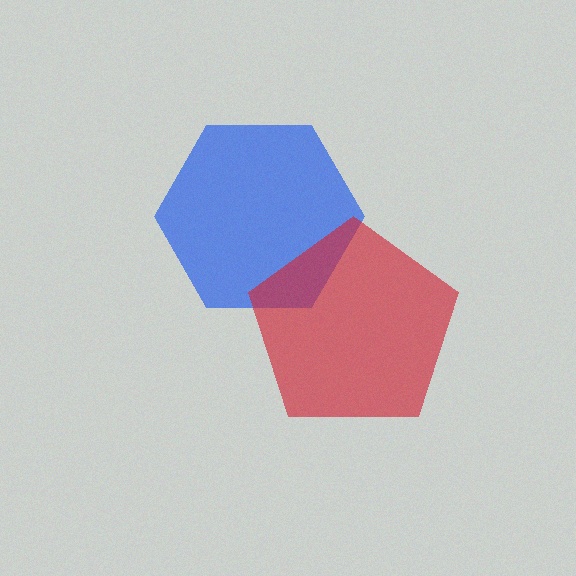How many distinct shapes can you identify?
There are 2 distinct shapes: a blue hexagon, a red pentagon.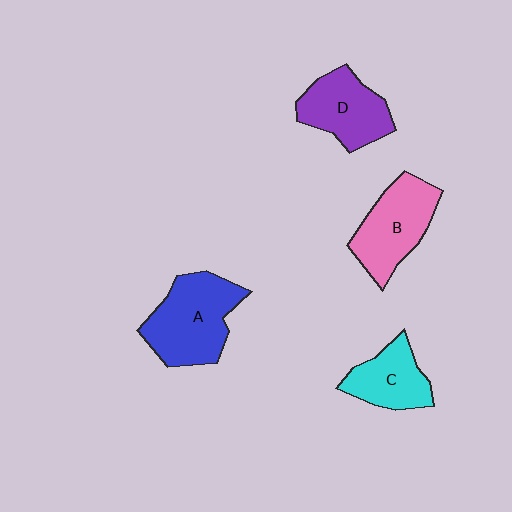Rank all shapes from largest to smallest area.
From largest to smallest: A (blue), B (pink), D (purple), C (cyan).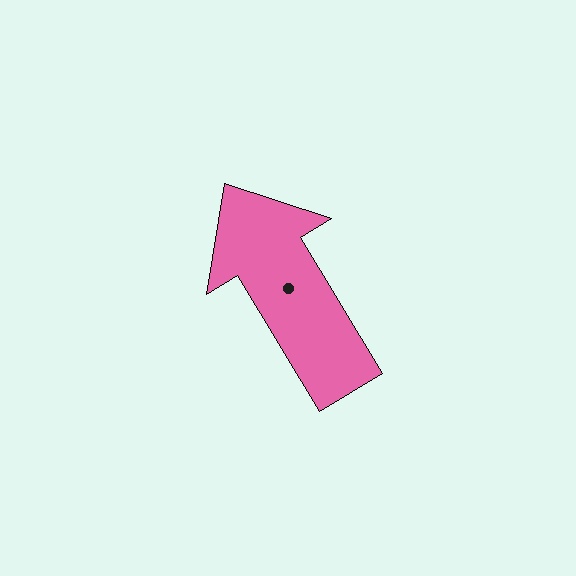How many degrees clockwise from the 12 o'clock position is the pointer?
Approximately 329 degrees.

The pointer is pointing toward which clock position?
Roughly 11 o'clock.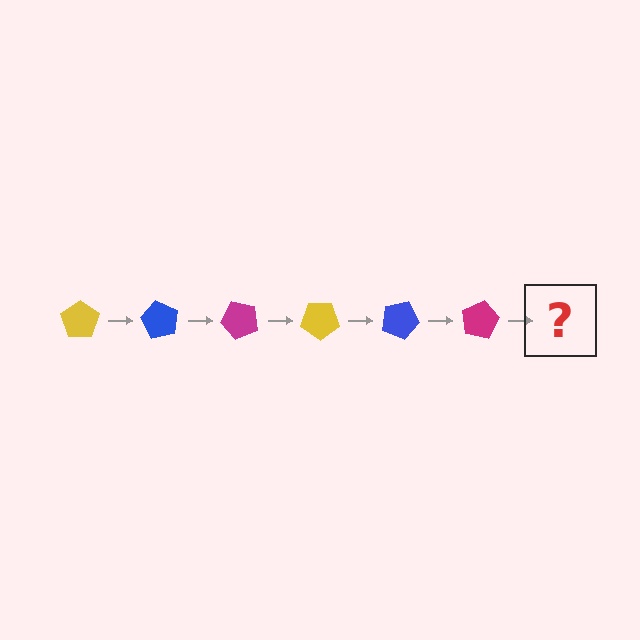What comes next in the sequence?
The next element should be a yellow pentagon, rotated 360 degrees from the start.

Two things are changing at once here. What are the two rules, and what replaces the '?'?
The two rules are that it rotates 60 degrees each step and the color cycles through yellow, blue, and magenta. The '?' should be a yellow pentagon, rotated 360 degrees from the start.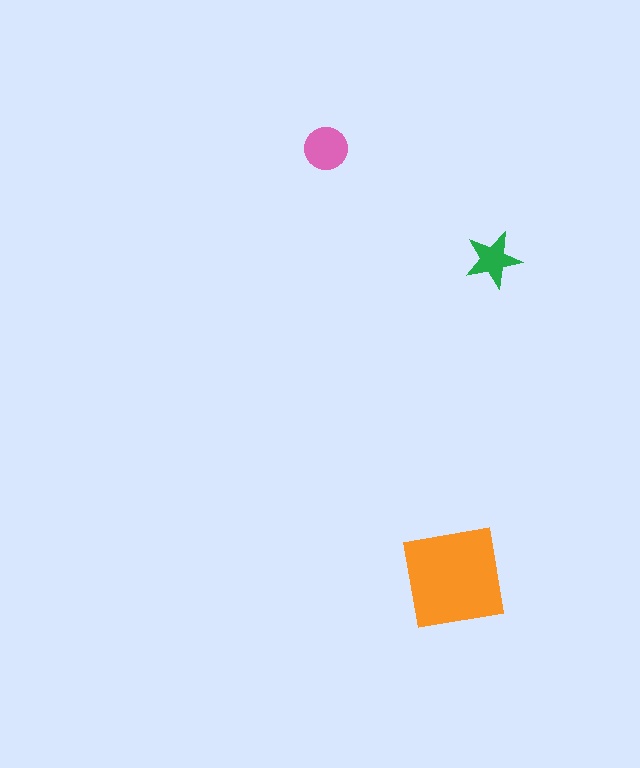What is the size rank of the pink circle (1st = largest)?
2nd.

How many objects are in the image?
There are 3 objects in the image.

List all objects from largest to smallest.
The orange square, the pink circle, the green star.